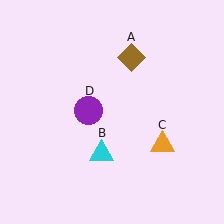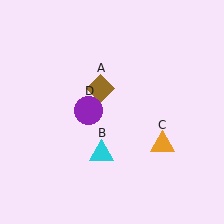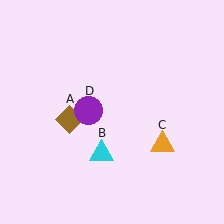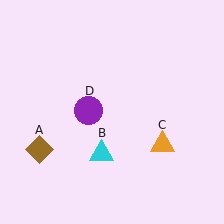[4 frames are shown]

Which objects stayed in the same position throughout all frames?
Cyan triangle (object B) and orange triangle (object C) and purple circle (object D) remained stationary.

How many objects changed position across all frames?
1 object changed position: brown diamond (object A).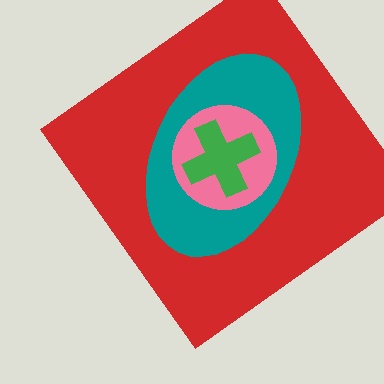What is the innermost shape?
The green cross.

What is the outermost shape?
The red diamond.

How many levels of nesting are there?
4.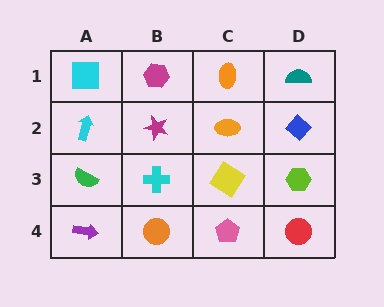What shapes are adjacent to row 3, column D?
A blue diamond (row 2, column D), a red circle (row 4, column D), a yellow diamond (row 3, column C).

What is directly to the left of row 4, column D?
A pink pentagon.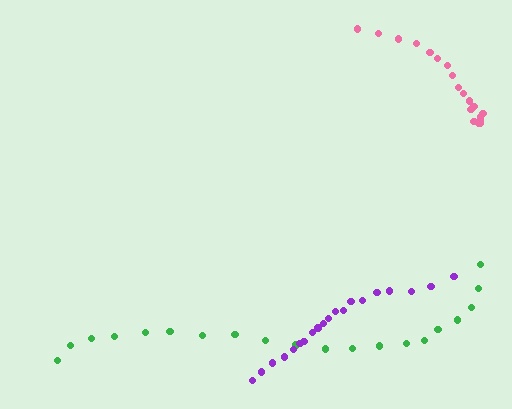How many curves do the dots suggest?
There are 3 distinct paths.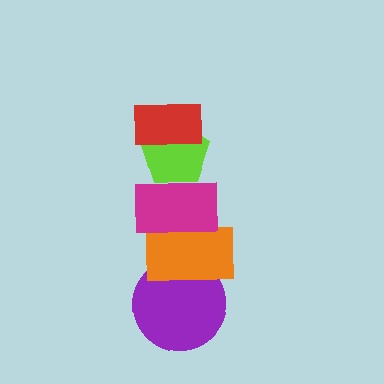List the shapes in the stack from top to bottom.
From top to bottom: the red rectangle, the lime pentagon, the magenta rectangle, the orange rectangle, the purple circle.